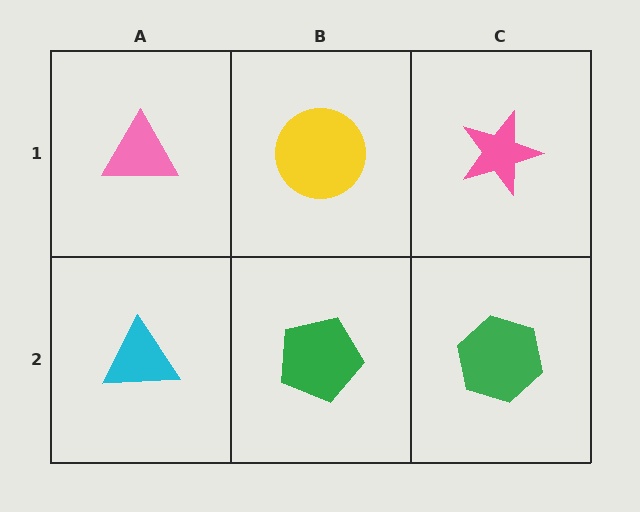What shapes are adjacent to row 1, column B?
A green pentagon (row 2, column B), a pink triangle (row 1, column A), a pink star (row 1, column C).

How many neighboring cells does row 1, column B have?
3.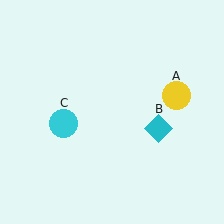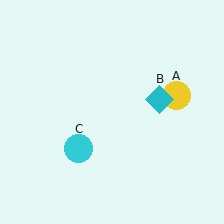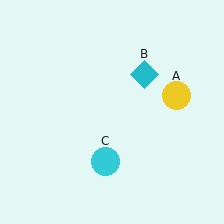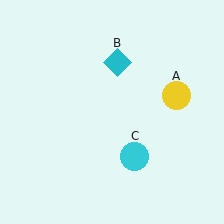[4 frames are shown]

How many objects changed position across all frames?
2 objects changed position: cyan diamond (object B), cyan circle (object C).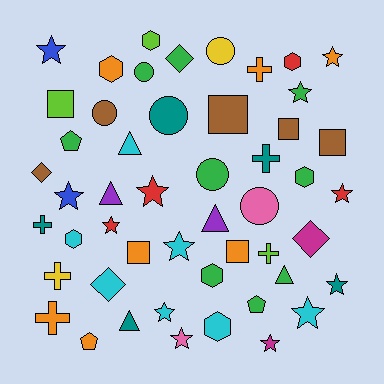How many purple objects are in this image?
There are 2 purple objects.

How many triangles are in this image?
There are 5 triangles.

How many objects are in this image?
There are 50 objects.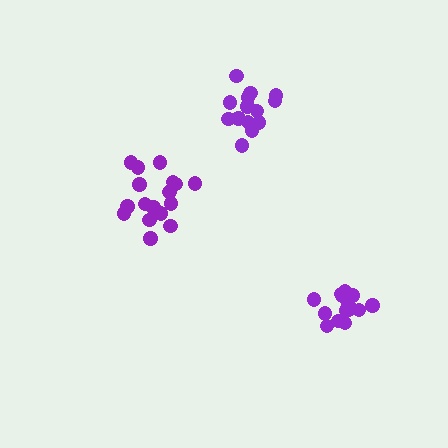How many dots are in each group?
Group 1: 18 dots, Group 2: 15 dots, Group 3: 15 dots (48 total).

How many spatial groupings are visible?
There are 3 spatial groupings.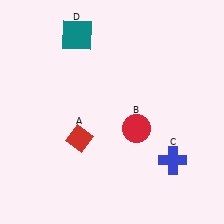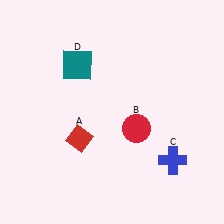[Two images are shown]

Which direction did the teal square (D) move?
The teal square (D) moved down.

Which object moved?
The teal square (D) moved down.